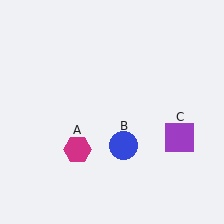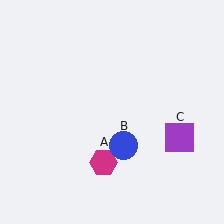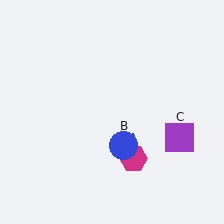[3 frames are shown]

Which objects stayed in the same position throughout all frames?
Blue circle (object B) and purple square (object C) remained stationary.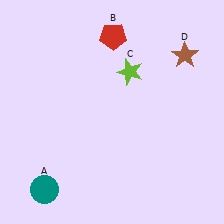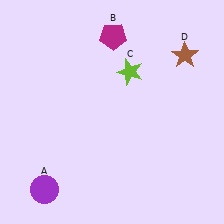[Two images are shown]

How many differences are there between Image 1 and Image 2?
There are 2 differences between the two images.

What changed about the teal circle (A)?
In Image 1, A is teal. In Image 2, it changed to purple.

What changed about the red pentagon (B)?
In Image 1, B is red. In Image 2, it changed to magenta.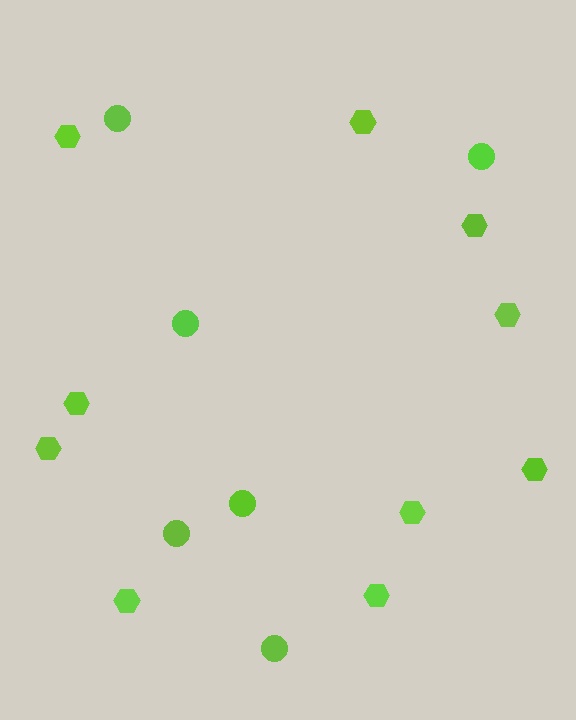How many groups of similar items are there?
There are 2 groups: one group of circles (6) and one group of hexagons (10).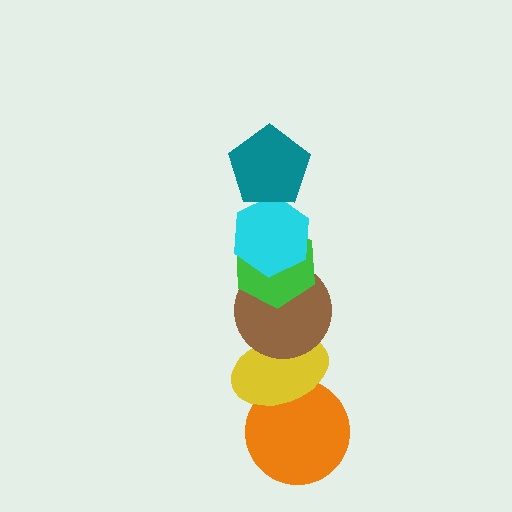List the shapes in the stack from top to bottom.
From top to bottom: the teal pentagon, the cyan hexagon, the green hexagon, the brown circle, the yellow ellipse, the orange circle.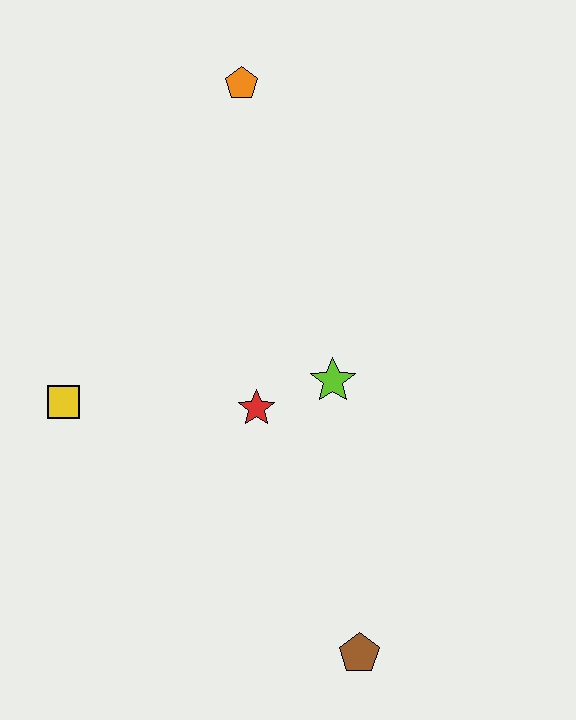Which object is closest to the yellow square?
The red star is closest to the yellow square.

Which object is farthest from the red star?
The orange pentagon is farthest from the red star.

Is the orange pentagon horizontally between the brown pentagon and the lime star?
No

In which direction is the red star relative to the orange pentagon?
The red star is below the orange pentagon.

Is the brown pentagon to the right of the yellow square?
Yes